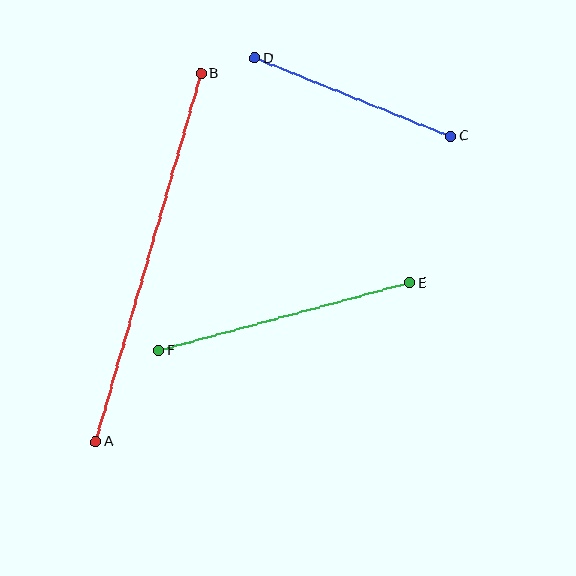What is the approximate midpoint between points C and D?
The midpoint is at approximately (353, 97) pixels.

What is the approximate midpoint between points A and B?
The midpoint is at approximately (148, 258) pixels.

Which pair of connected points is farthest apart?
Points A and B are farthest apart.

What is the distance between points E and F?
The distance is approximately 260 pixels.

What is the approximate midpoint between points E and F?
The midpoint is at approximately (284, 317) pixels.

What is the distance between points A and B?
The distance is approximately 383 pixels.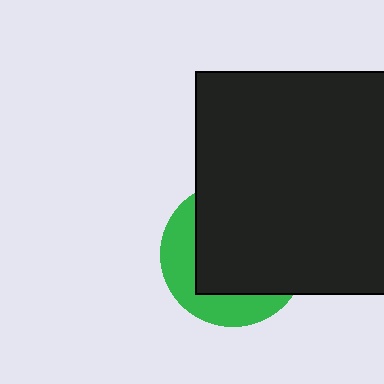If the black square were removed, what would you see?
You would see the complete green circle.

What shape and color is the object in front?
The object in front is a black square.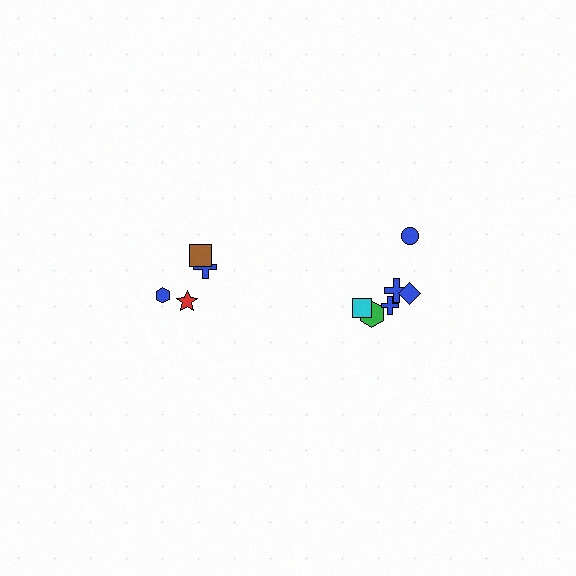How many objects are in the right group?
There are 6 objects.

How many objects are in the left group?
There are 4 objects.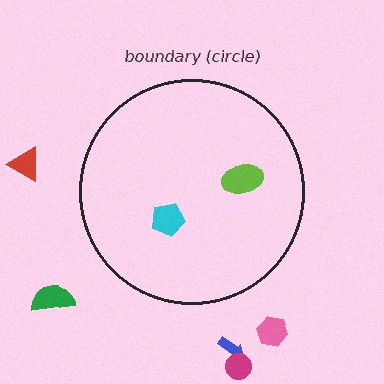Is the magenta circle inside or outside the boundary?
Outside.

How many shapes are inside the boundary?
2 inside, 5 outside.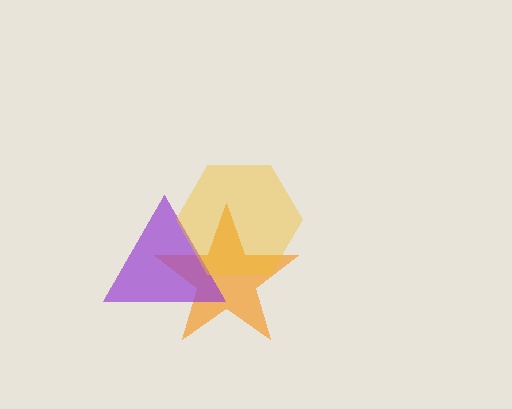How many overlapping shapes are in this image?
There are 3 overlapping shapes in the image.